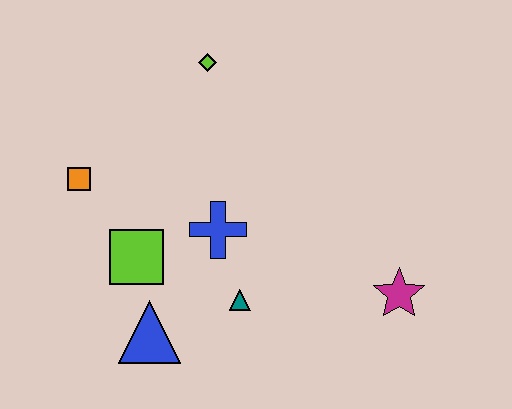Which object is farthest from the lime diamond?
The magenta star is farthest from the lime diamond.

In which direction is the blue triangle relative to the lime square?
The blue triangle is below the lime square.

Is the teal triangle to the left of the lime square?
No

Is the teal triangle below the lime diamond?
Yes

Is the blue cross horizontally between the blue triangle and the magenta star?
Yes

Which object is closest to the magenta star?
The teal triangle is closest to the magenta star.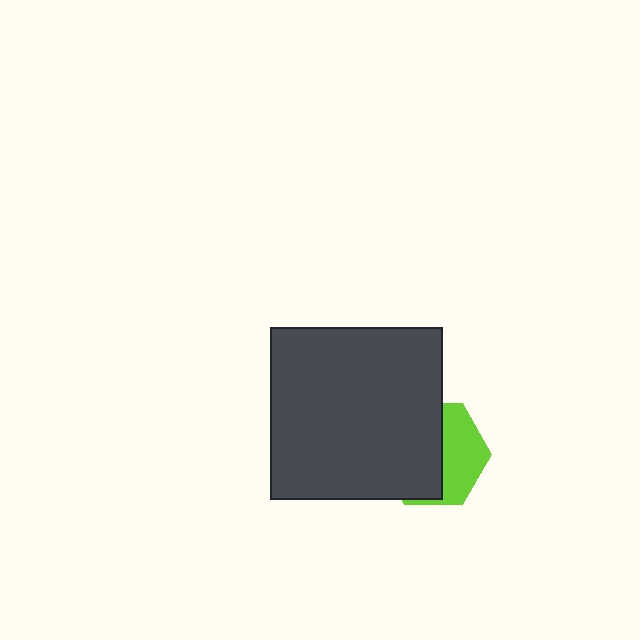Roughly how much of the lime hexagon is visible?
A small part of it is visible (roughly 41%).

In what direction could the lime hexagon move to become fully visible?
The lime hexagon could move right. That would shift it out from behind the dark gray square entirely.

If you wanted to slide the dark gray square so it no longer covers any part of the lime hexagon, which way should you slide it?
Slide it left — that is the most direct way to separate the two shapes.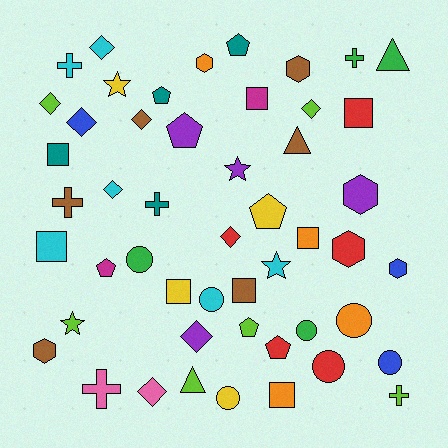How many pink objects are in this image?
There are 2 pink objects.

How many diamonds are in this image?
There are 9 diamonds.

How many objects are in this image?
There are 50 objects.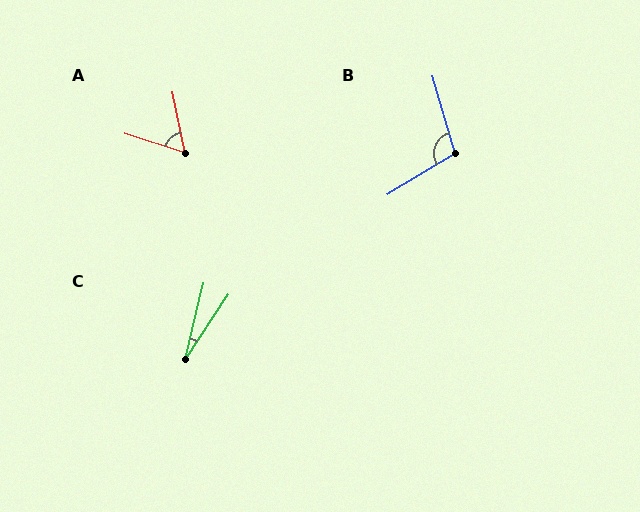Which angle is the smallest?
C, at approximately 20 degrees.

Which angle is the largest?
B, at approximately 105 degrees.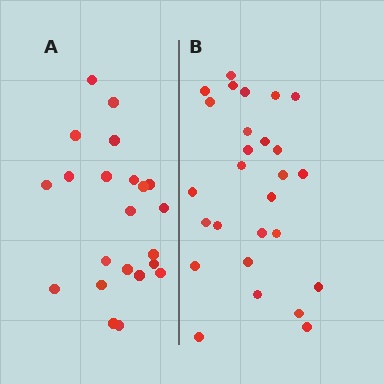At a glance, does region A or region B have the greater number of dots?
Region B (the right region) has more dots.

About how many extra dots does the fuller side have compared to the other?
Region B has about 5 more dots than region A.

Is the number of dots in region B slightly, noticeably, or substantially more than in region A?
Region B has only slightly more — the two regions are fairly close. The ratio is roughly 1.2 to 1.